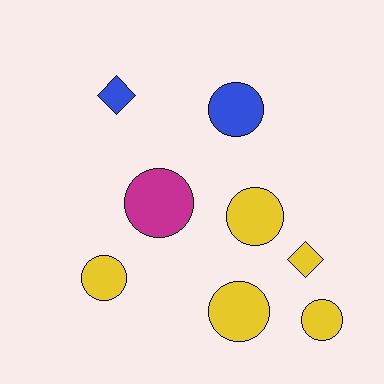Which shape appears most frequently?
Circle, with 6 objects.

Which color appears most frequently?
Yellow, with 5 objects.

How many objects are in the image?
There are 8 objects.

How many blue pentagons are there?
There are no blue pentagons.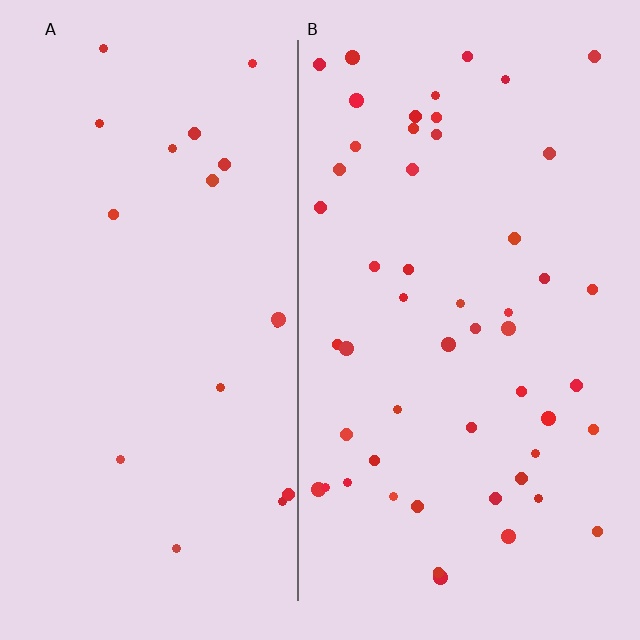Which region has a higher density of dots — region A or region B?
B (the right).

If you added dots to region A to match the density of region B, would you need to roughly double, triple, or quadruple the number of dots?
Approximately triple.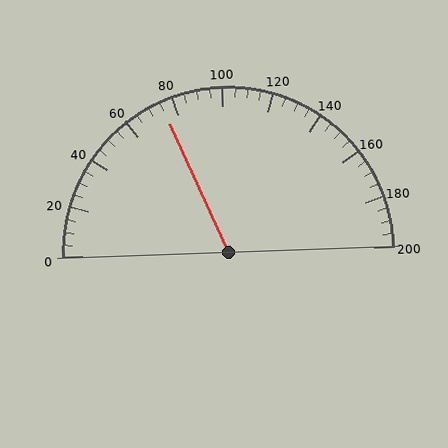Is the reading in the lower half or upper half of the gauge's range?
The reading is in the lower half of the range (0 to 200).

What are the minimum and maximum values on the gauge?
The gauge ranges from 0 to 200.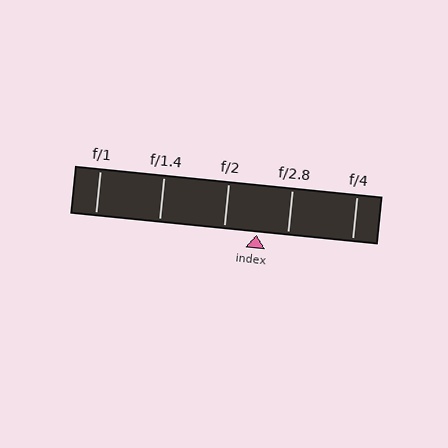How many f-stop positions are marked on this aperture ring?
There are 5 f-stop positions marked.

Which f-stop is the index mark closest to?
The index mark is closest to f/2.8.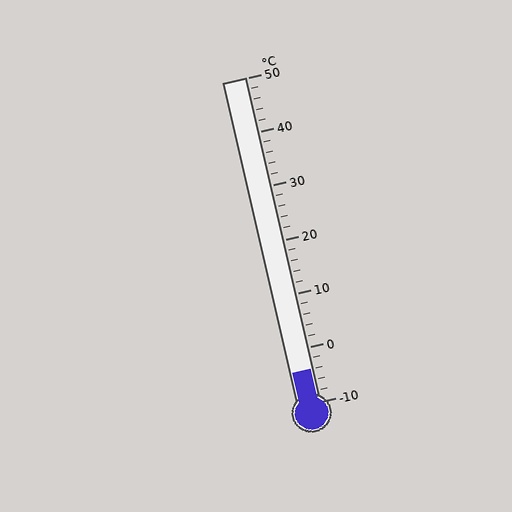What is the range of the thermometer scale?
The thermometer scale ranges from -10°C to 50°C.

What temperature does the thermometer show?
The thermometer shows approximately -4°C.